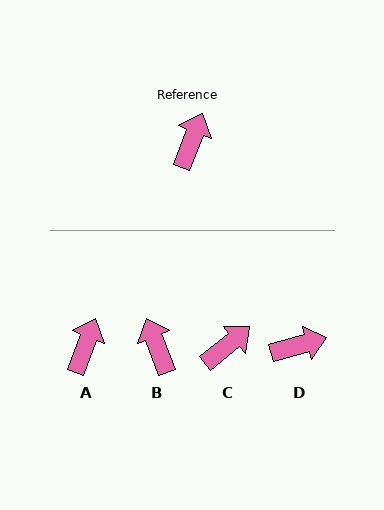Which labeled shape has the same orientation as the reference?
A.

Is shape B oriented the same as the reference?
No, it is off by about 42 degrees.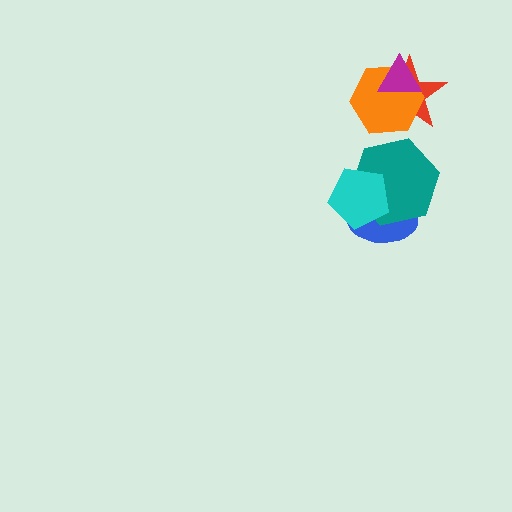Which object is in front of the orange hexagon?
The magenta triangle is in front of the orange hexagon.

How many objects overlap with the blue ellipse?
2 objects overlap with the blue ellipse.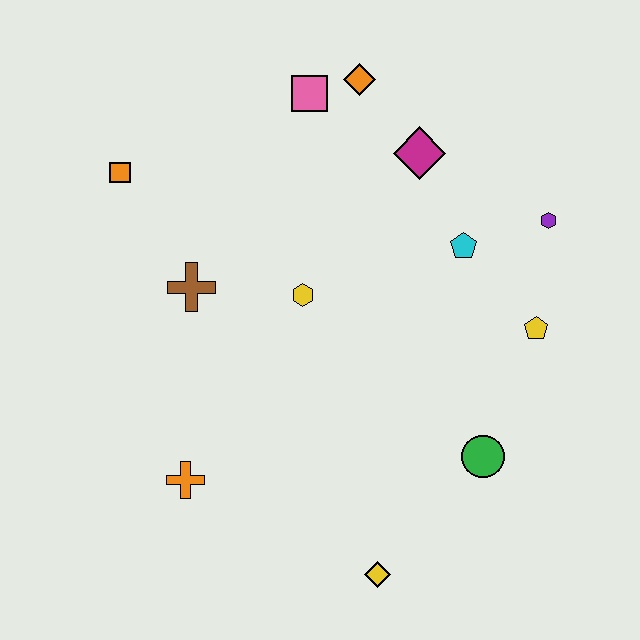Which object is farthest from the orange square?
The yellow diamond is farthest from the orange square.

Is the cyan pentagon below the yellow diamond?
No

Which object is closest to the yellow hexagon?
The brown cross is closest to the yellow hexagon.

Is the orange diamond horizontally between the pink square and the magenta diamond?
Yes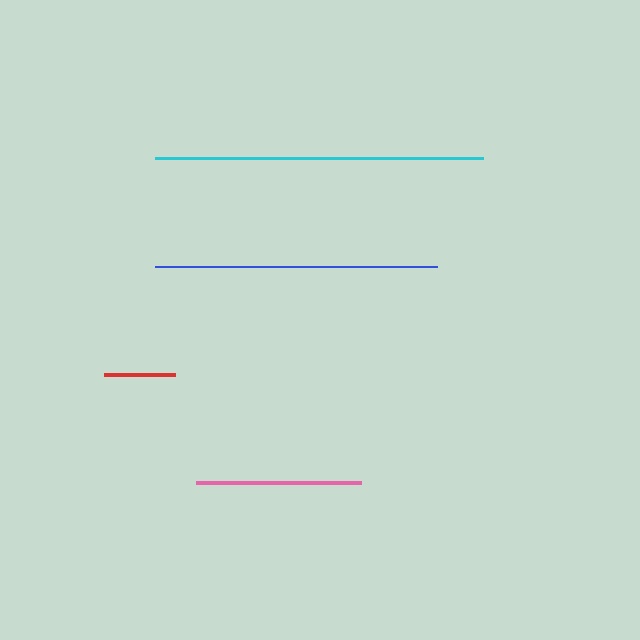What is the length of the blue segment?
The blue segment is approximately 281 pixels long.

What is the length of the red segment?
The red segment is approximately 71 pixels long.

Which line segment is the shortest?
The red line is the shortest at approximately 71 pixels.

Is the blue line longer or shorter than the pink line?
The blue line is longer than the pink line.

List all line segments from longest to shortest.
From longest to shortest: cyan, blue, pink, red.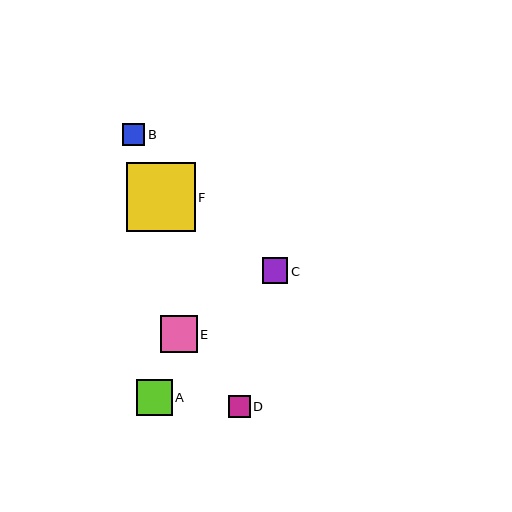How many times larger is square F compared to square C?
Square F is approximately 2.7 times the size of square C.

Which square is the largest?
Square F is the largest with a size of approximately 69 pixels.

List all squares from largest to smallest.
From largest to smallest: F, E, A, C, B, D.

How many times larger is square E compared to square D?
Square E is approximately 1.7 times the size of square D.